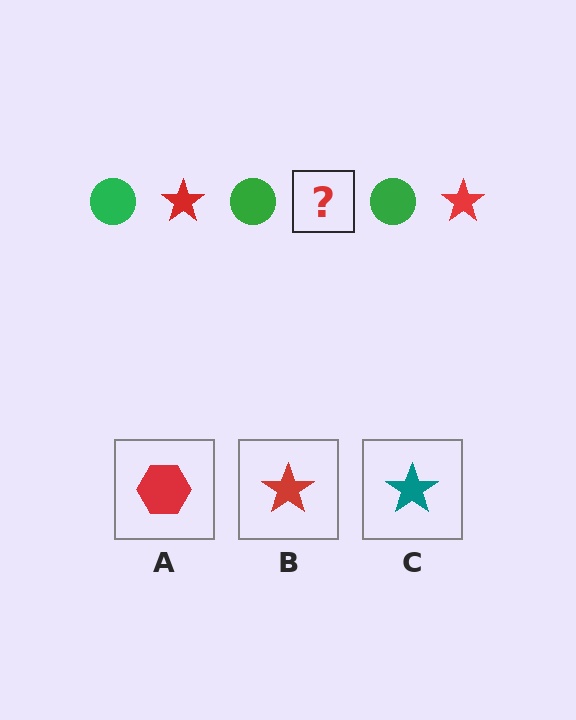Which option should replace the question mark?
Option B.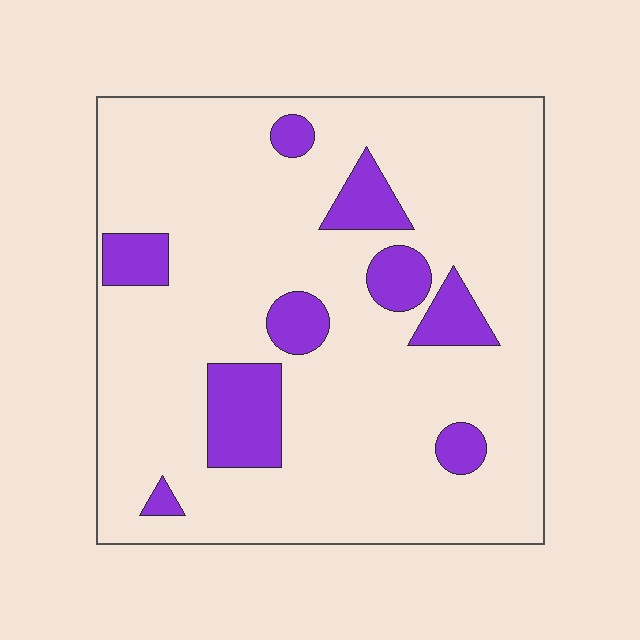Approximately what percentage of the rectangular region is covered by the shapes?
Approximately 15%.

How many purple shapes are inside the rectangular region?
9.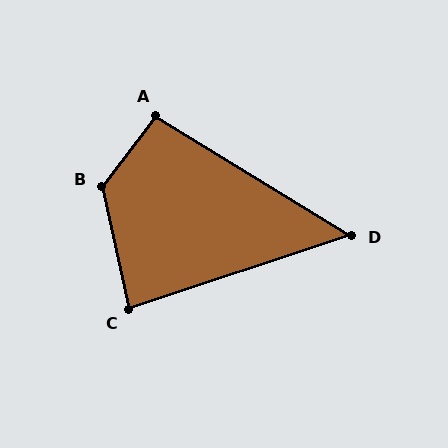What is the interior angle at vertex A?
Approximately 96 degrees (obtuse).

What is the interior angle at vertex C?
Approximately 84 degrees (acute).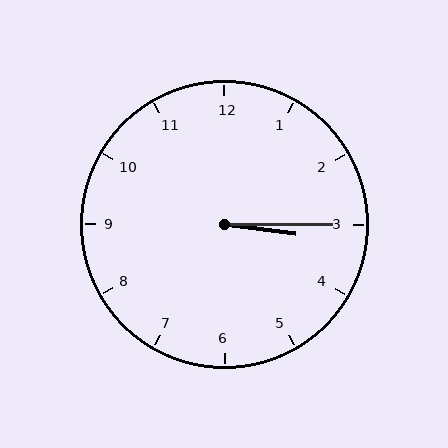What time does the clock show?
3:15.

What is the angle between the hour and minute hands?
Approximately 8 degrees.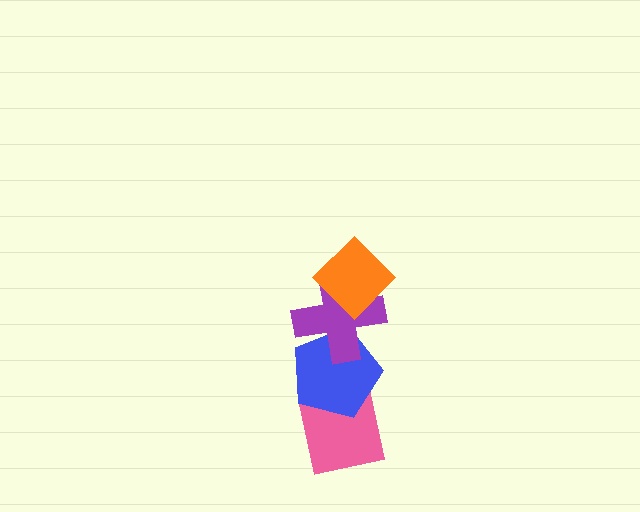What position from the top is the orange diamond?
The orange diamond is 1st from the top.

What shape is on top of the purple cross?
The orange diamond is on top of the purple cross.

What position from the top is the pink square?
The pink square is 4th from the top.